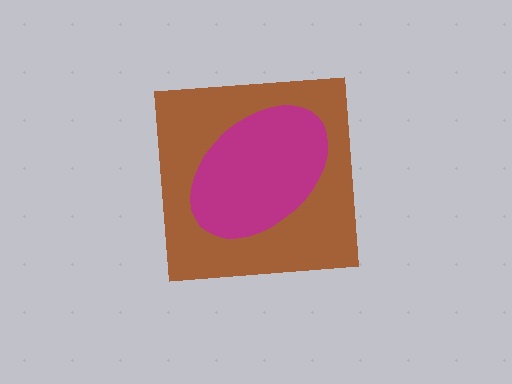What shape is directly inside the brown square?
The magenta ellipse.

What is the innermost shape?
The magenta ellipse.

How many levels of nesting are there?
2.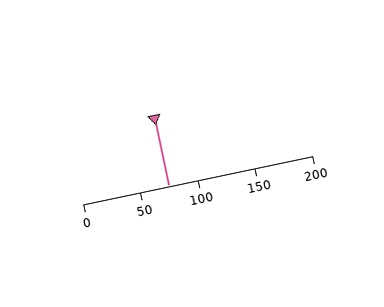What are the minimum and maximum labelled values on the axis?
The axis runs from 0 to 200.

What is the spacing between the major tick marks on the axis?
The major ticks are spaced 50 apart.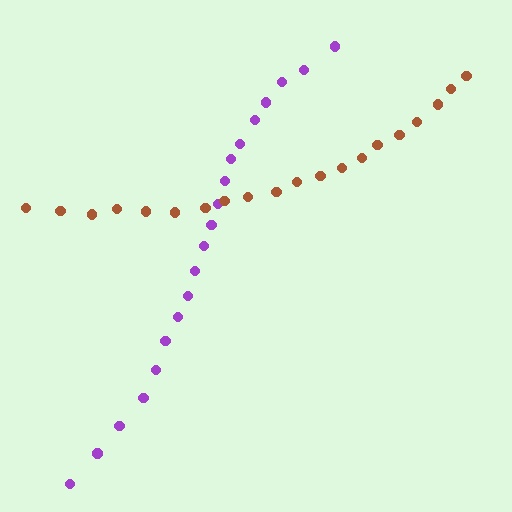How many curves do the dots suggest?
There are 2 distinct paths.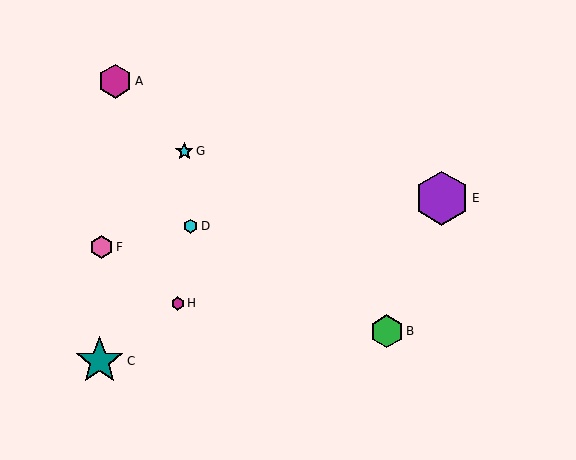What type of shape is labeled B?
Shape B is a green hexagon.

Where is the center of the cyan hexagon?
The center of the cyan hexagon is at (191, 226).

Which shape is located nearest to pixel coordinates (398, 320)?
The green hexagon (labeled B) at (387, 331) is nearest to that location.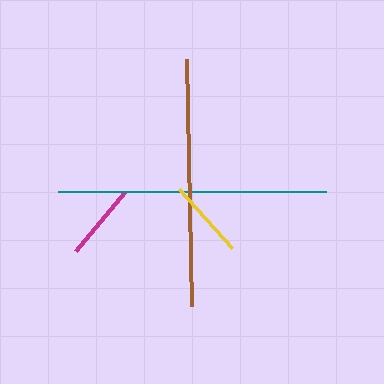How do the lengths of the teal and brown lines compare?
The teal and brown lines are approximately the same length.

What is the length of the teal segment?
The teal segment is approximately 268 pixels long.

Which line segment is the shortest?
The magenta line is the shortest at approximately 77 pixels.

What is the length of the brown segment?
The brown segment is approximately 247 pixels long.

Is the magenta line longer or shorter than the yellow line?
The yellow line is longer than the magenta line.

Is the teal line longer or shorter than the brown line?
The teal line is longer than the brown line.